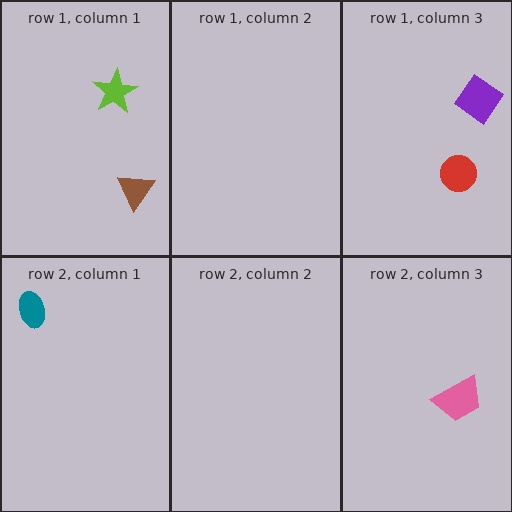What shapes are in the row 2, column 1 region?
The teal ellipse.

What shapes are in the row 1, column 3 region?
The red circle, the purple diamond.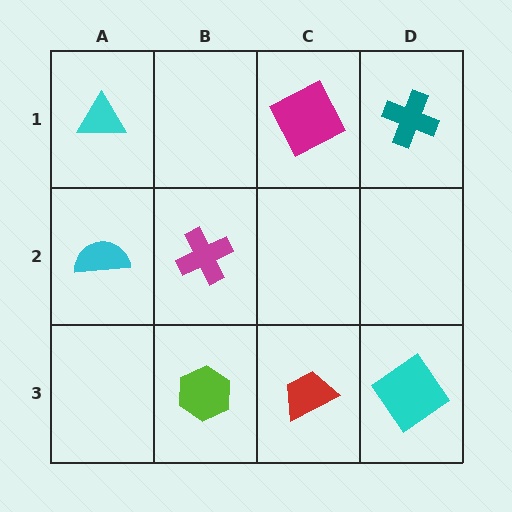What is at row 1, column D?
A teal cross.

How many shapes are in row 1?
3 shapes.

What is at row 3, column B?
A lime hexagon.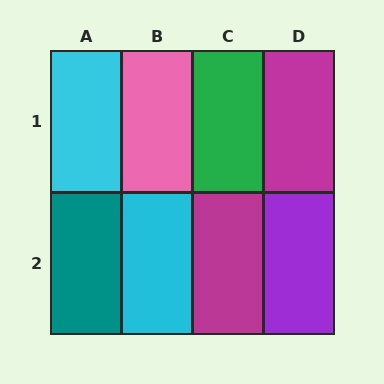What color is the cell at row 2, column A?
Teal.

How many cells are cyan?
2 cells are cyan.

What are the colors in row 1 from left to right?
Cyan, pink, green, magenta.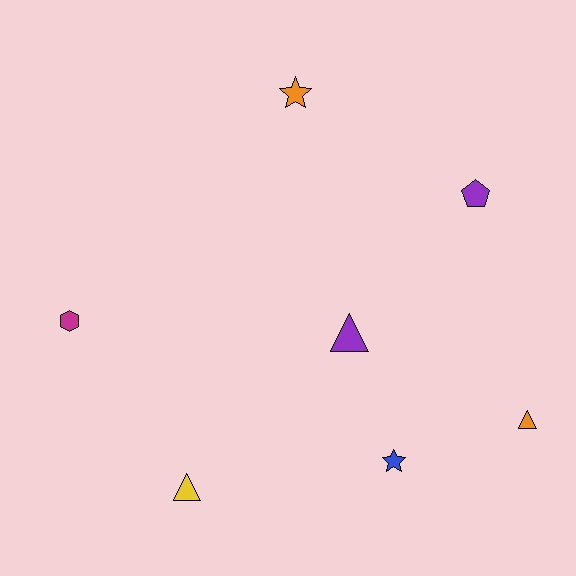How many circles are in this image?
There are no circles.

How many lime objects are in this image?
There are no lime objects.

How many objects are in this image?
There are 7 objects.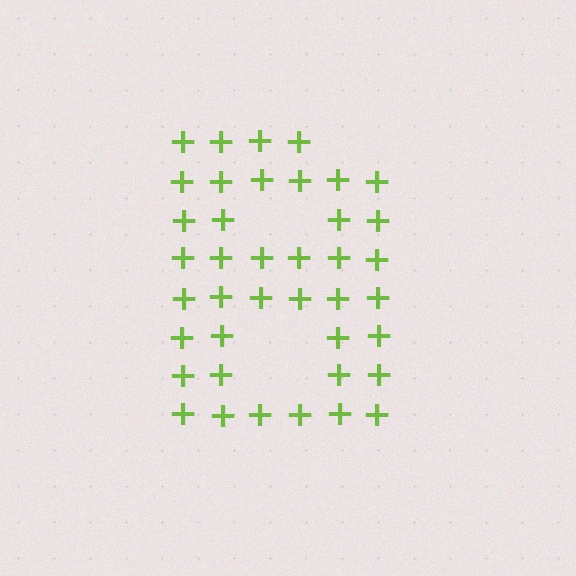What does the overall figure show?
The overall figure shows the letter B.